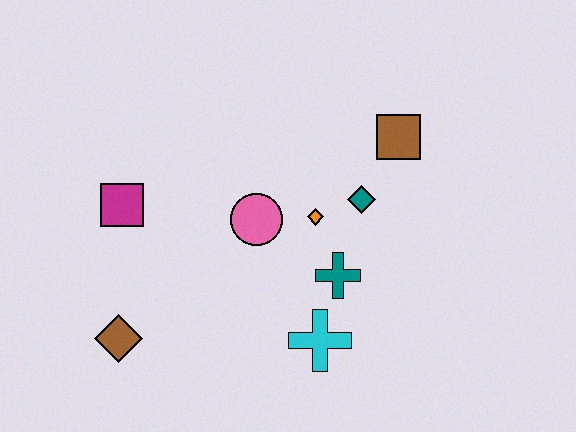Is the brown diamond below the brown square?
Yes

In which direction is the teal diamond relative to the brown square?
The teal diamond is below the brown square.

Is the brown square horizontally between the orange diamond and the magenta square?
No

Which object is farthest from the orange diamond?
The brown diamond is farthest from the orange diamond.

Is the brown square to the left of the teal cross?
No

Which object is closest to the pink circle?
The orange diamond is closest to the pink circle.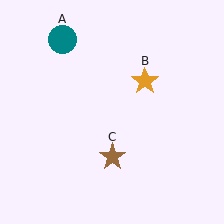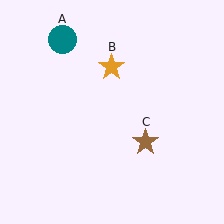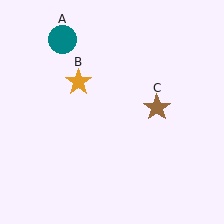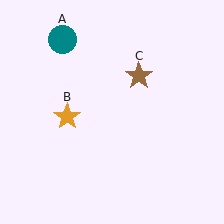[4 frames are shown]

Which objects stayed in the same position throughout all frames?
Teal circle (object A) remained stationary.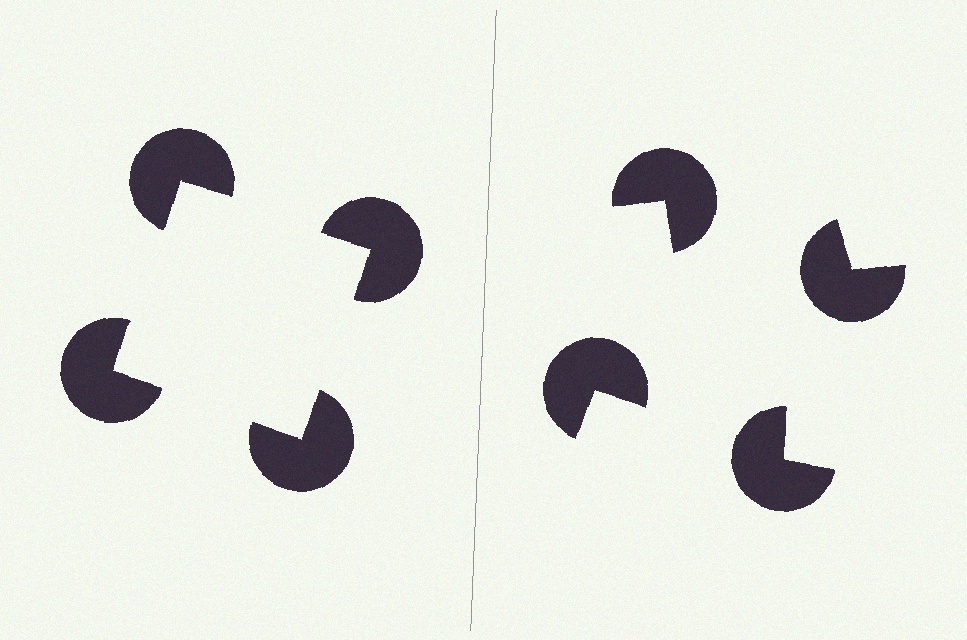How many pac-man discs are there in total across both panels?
8 — 4 on each side.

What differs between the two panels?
The pac-man discs are positioned identically on both sides; only the wedge orientations differ. On the left they align to a square; on the right they are misaligned.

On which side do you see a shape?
An illusory square appears on the left side. On the right side the wedge cuts are rotated, so no coherent shape forms.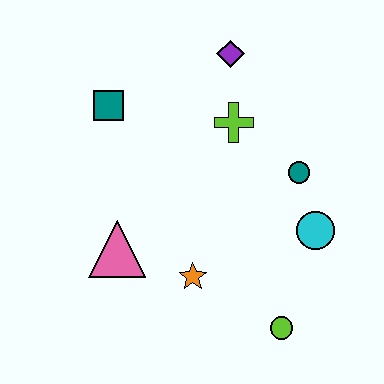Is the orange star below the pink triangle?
Yes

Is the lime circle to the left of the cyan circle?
Yes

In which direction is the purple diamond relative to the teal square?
The purple diamond is to the right of the teal square.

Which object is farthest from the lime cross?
The lime circle is farthest from the lime cross.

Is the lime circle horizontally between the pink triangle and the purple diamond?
No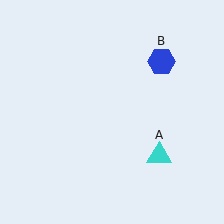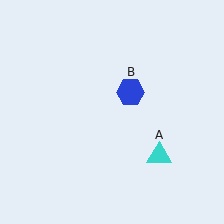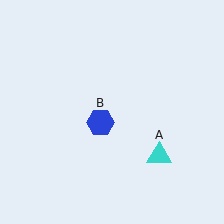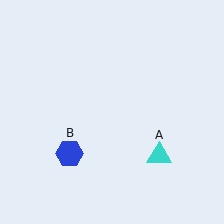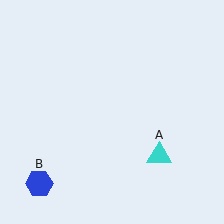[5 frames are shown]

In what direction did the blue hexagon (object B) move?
The blue hexagon (object B) moved down and to the left.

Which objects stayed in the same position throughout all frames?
Cyan triangle (object A) remained stationary.